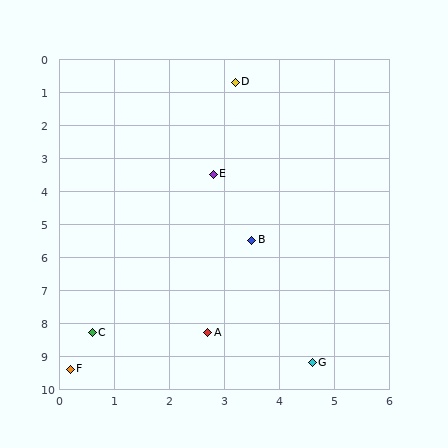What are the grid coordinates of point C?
Point C is at approximately (0.6, 8.3).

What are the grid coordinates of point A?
Point A is at approximately (2.7, 8.3).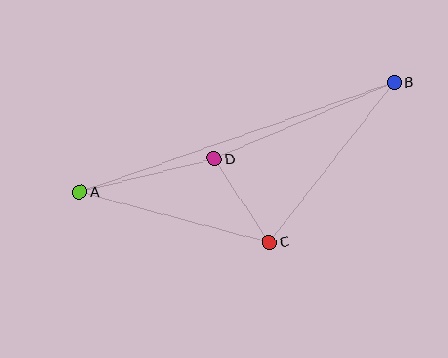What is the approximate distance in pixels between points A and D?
The distance between A and D is approximately 138 pixels.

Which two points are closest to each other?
Points C and D are closest to each other.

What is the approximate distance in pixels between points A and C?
The distance between A and C is approximately 196 pixels.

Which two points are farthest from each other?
Points A and B are farthest from each other.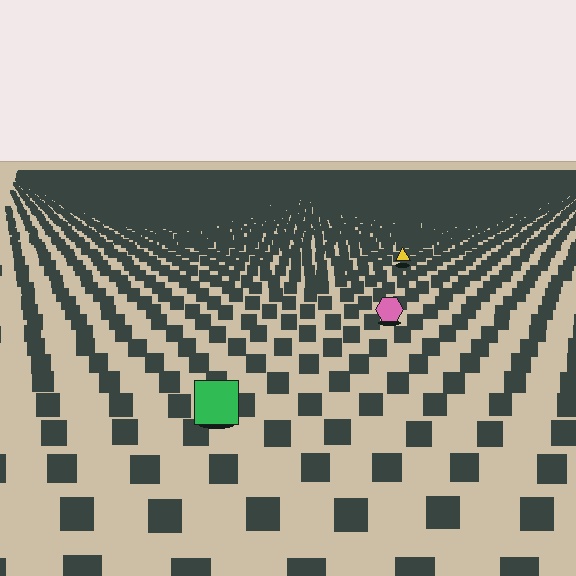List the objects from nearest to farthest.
From nearest to farthest: the green square, the pink hexagon, the yellow triangle.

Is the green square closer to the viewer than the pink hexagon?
Yes. The green square is closer — you can tell from the texture gradient: the ground texture is coarser near it.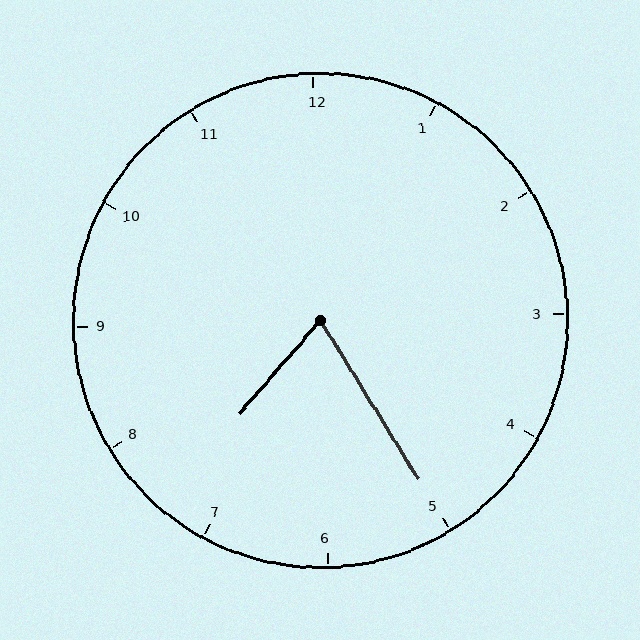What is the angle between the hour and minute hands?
Approximately 72 degrees.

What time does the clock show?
7:25.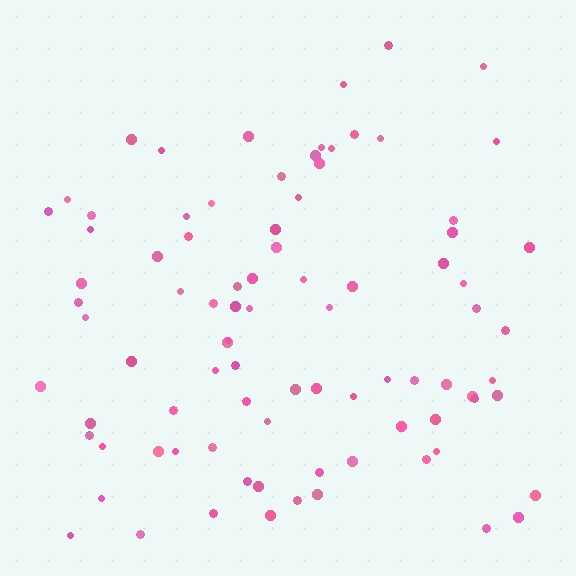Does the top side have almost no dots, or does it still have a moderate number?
Still a moderate number, just noticeably fewer than the bottom.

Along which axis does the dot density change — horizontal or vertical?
Vertical.